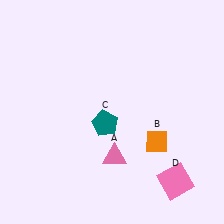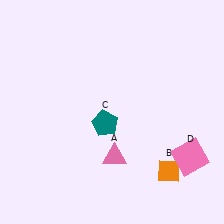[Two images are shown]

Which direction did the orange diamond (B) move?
The orange diamond (B) moved down.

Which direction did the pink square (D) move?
The pink square (D) moved up.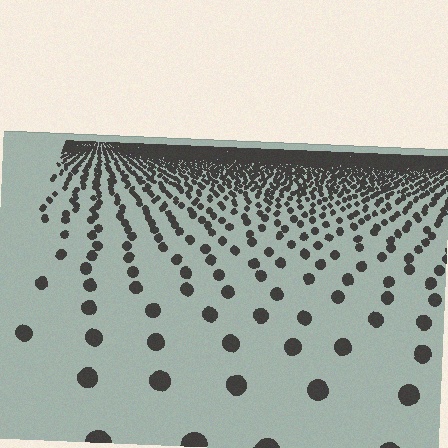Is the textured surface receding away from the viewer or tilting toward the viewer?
The surface is receding away from the viewer. Texture elements get smaller and denser toward the top.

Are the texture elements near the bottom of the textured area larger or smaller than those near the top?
Larger. Near the bottom, elements are closer to the viewer and appear at a bigger on-screen size.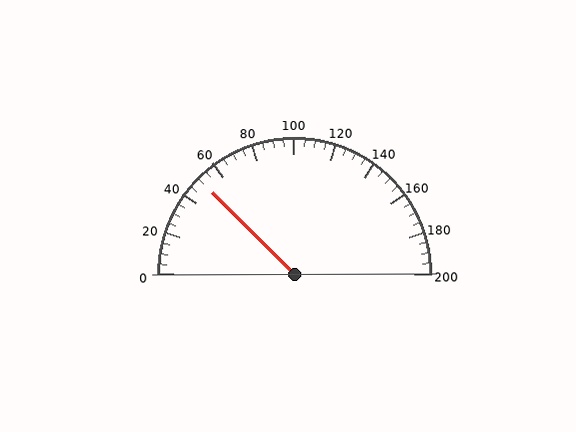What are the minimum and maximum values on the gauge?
The gauge ranges from 0 to 200.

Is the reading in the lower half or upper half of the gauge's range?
The reading is in the lower half of the range (0 to 200).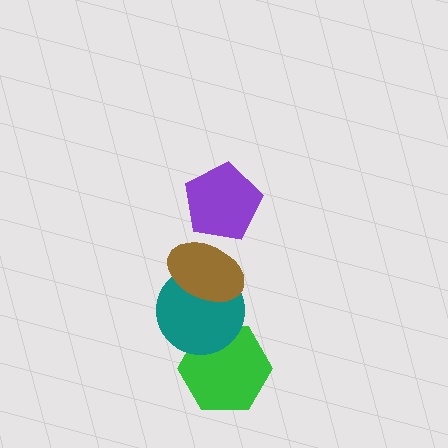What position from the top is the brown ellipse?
The brown ellipse is 2nd from the top.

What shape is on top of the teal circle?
The brown ellipse is on top of the teal circle.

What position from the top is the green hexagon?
The green hexagon is 4th from the top.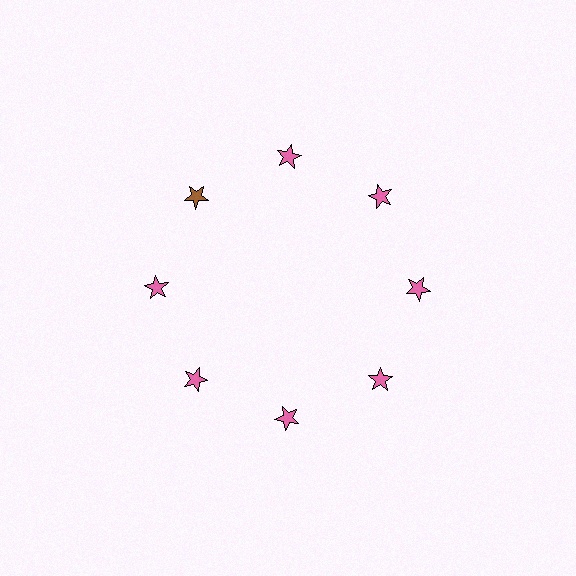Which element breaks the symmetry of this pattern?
The brown star at roughly the 10 o'clock position breaks the symmetry. All other shapes are pink stars.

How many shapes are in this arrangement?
There are 8 shapes arranged in a ring pattern.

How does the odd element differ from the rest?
It has a different color: brown instead of pink.